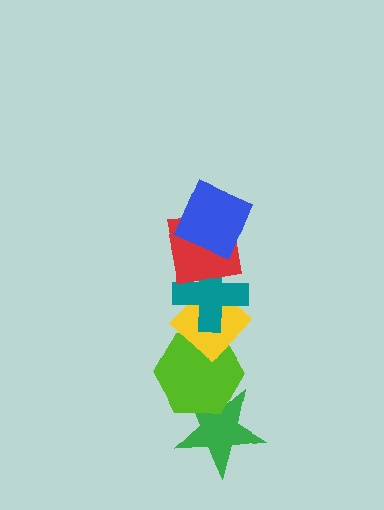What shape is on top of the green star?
The lime hexagon is on top of the green star.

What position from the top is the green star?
The green star is 6th from the top.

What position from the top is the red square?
The red square is 2nd from the top.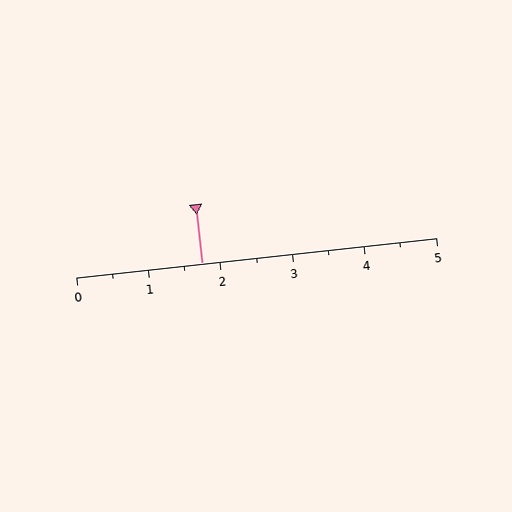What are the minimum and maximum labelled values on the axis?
The axis runs from 0 to 5.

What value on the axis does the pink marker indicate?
The marker indicates approximately 1.8.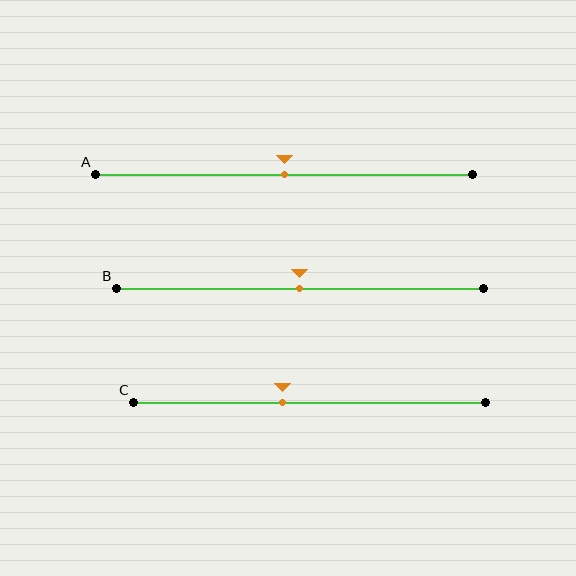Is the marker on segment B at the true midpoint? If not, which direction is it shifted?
Yes, the marker on segment B is at the true midpoint.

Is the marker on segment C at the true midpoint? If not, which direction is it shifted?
No, the marker on segment C is shifted to the left by about 8% of the segment length.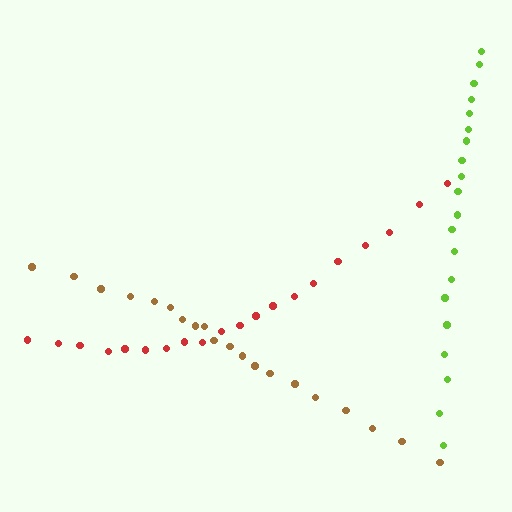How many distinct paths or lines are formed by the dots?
There are 3 distinct paths.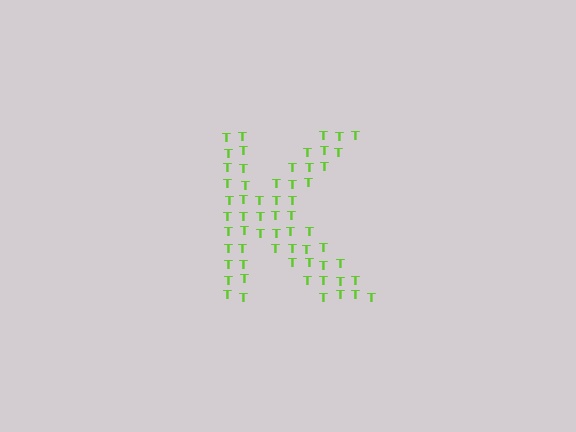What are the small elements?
The small elements are letter T's.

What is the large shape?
The large shape is the letter K.